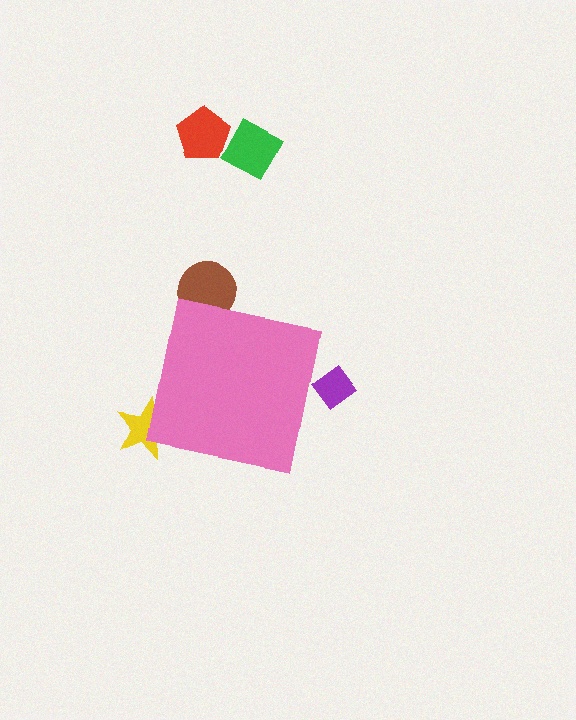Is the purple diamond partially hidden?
Yes, the purple diamond is partially hidden behind the pink square.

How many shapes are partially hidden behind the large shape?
3 shapes are partially hidden.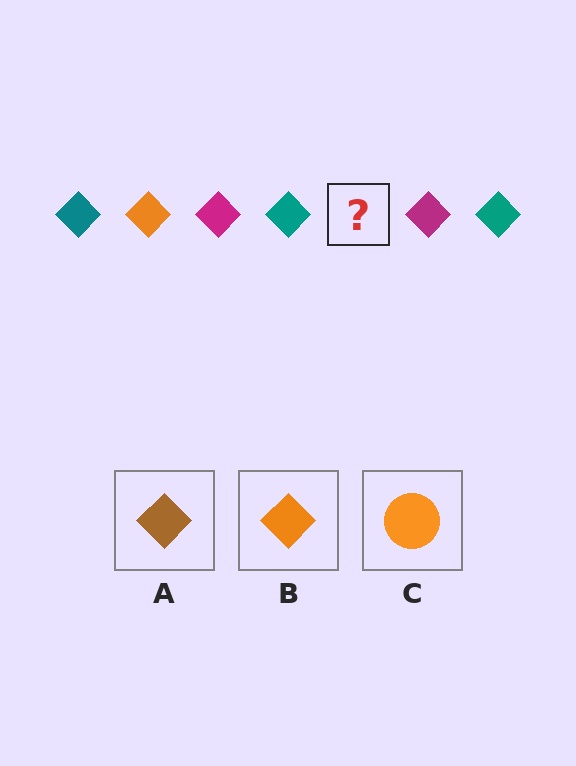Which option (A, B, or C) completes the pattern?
B.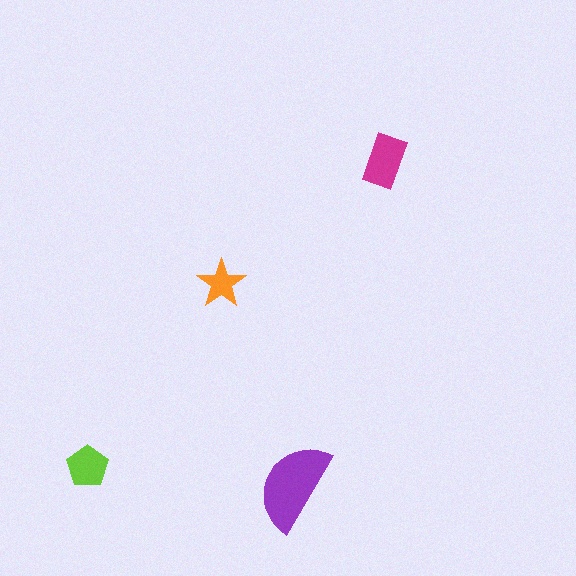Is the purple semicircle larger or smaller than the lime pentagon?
Larger.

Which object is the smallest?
The orange star.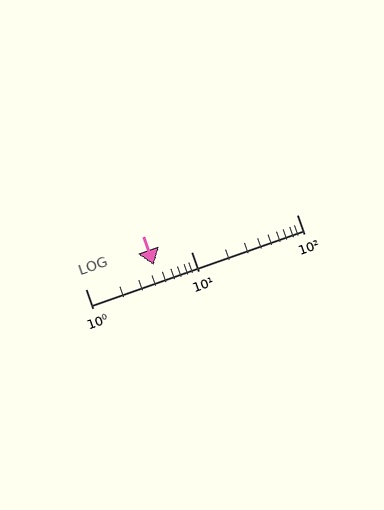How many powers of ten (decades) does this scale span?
The scale spans 2 decades, from 1 to 100.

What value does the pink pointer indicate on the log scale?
The pointer indicates approximately 4.4.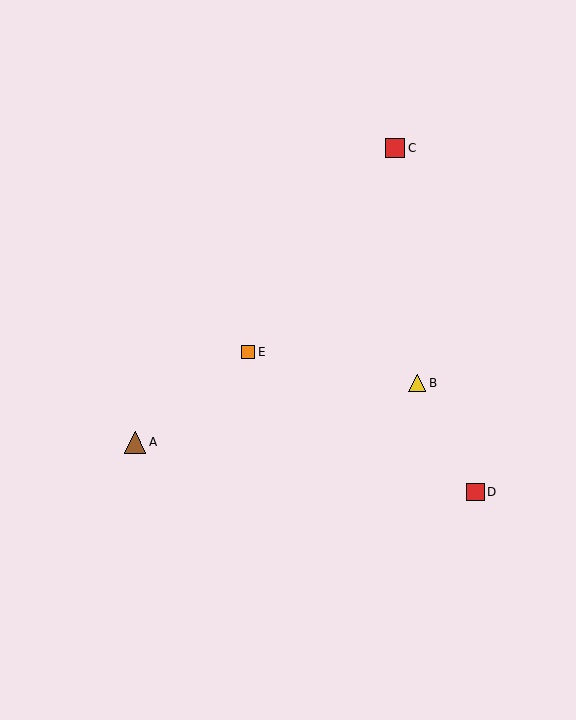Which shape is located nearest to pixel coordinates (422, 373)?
The yellow triangle (labeled B) at (417, 383) is nearest to that location.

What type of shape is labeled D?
Shape D is a red square.